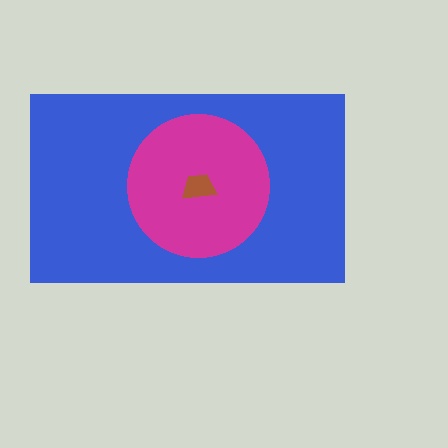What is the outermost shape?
The blue rectangle.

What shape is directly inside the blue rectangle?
The magenta circle.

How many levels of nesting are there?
3.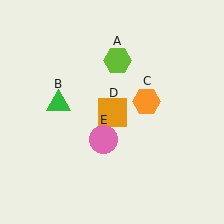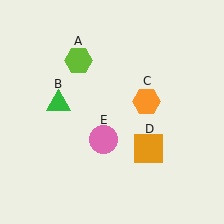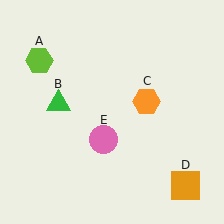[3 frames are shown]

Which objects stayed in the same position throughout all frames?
Green triangle (object B) and orange hexagon (object C) and pink circle (object E) remained stationary.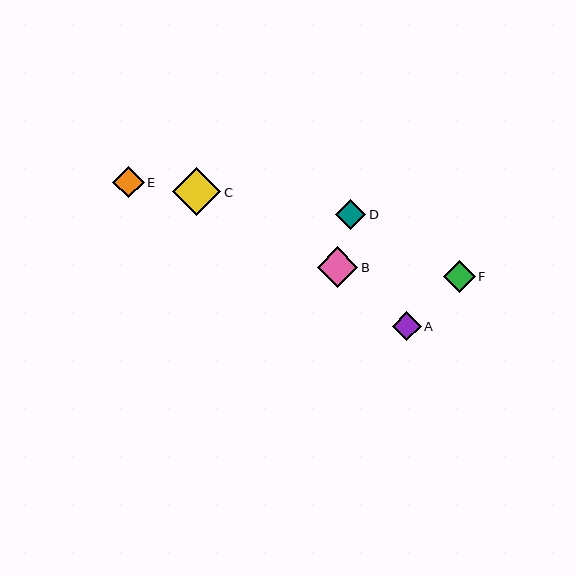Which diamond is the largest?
Diamond C is the largest with a size of approximately 49 pixels.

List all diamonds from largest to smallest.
From largest to smallest: C, B, F, E, D, A.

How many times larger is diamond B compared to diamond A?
Diamond B is approximately 1.4 times the size of diamond A.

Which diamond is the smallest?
Diamond A is the smallest with a size of approximately 29 pixels.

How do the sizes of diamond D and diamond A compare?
Diamond D and diamond A are approximately the same size.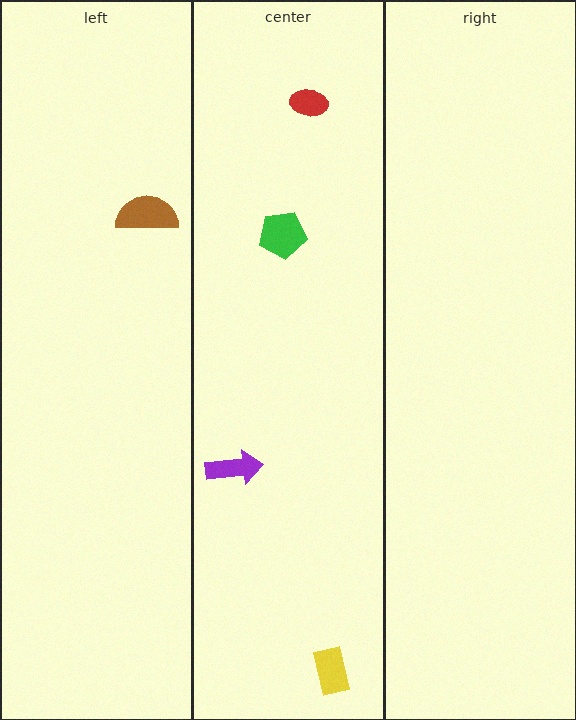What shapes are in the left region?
The brown semicircle.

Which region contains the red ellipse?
The center region.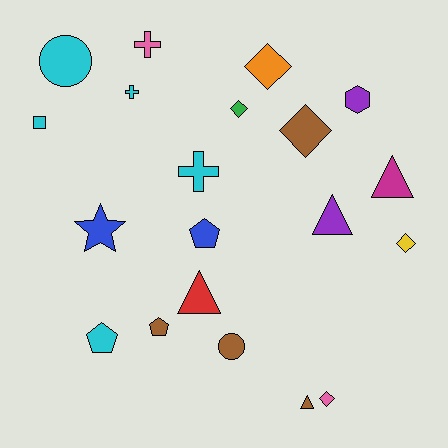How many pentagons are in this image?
There are 3 pentagons.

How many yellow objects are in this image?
There is 1 yellow object.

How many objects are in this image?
There are 20 objects.